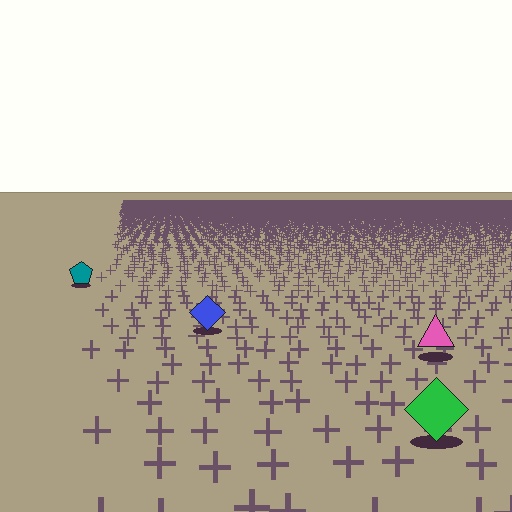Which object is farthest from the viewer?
The teal pentagon is farthest from the viewer. It appears smaller and the ground texture around it is denser.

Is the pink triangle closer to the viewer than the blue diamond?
Yes. The pink triangle is closer — you can tell from the texture gradient: the ground texture is coarser near it.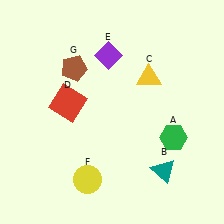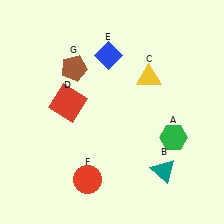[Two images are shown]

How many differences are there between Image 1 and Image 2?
There are 2 differences between the two images.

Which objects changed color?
E changed from purple to blue. F changed from yellow to red.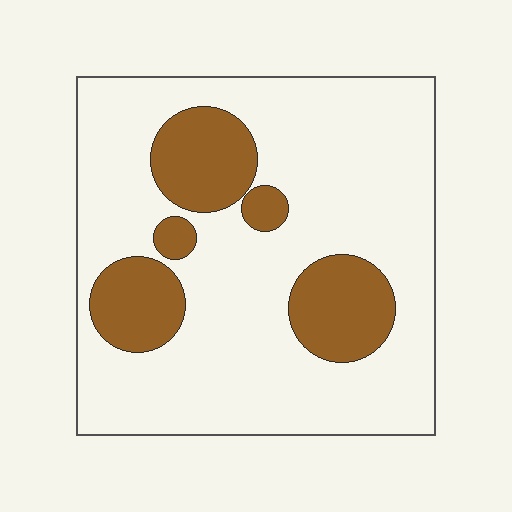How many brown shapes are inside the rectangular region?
5.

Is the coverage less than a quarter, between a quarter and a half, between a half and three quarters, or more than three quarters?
Less than a quarter.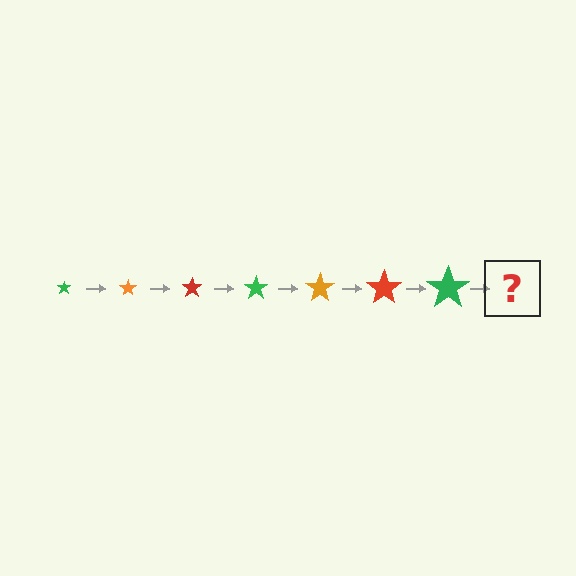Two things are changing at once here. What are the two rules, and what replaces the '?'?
The two rules are that the star grows larger each step and the color cycles through green, orange, and red. The '?' should be an orange star, larger than the previous one.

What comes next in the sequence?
The next element should be an orange star, larger than the previous one.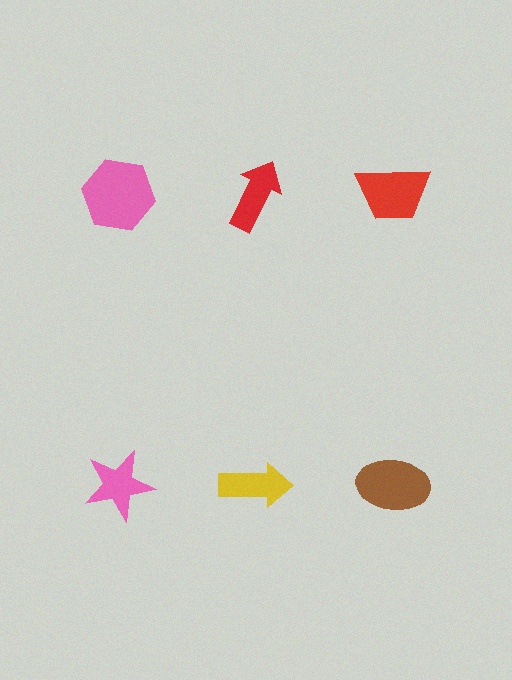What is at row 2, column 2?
A yellow arrow.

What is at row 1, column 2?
A red arrow.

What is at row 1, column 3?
A red trapezoid.